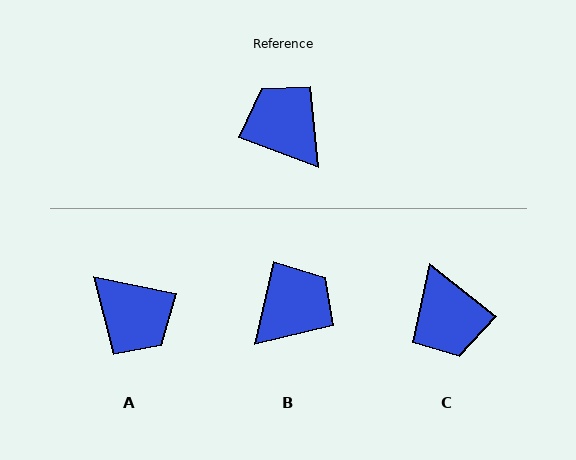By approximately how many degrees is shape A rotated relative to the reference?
Approximately 171 degrees clockwise.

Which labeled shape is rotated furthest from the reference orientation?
A, about 171 degrees away.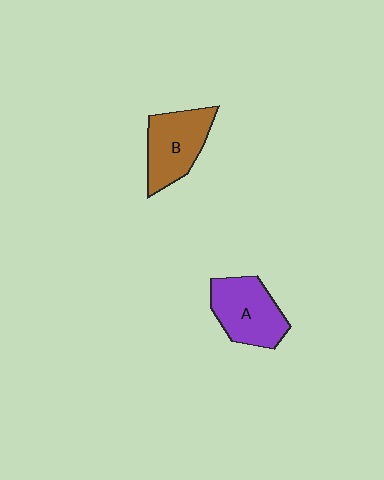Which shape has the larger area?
Shape A (purple).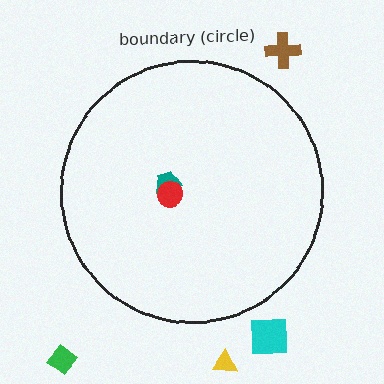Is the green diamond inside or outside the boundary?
Outside.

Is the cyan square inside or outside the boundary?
Outside.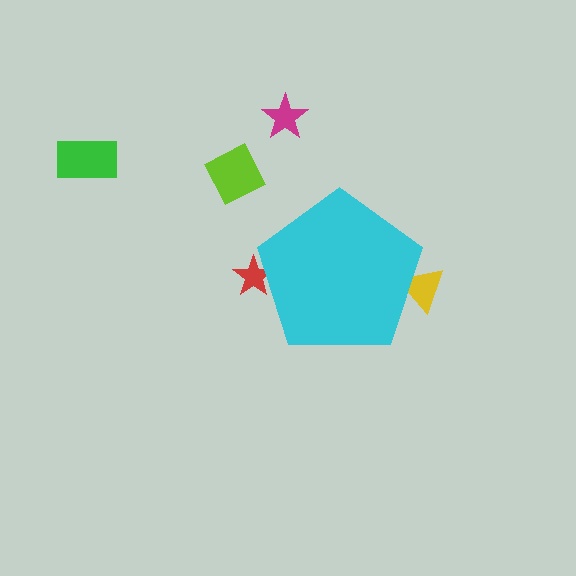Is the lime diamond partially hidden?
No, the lime diamond is fully visible.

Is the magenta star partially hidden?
No, the magenta star is fully visible.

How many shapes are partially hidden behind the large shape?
2 shapes are partially hidden.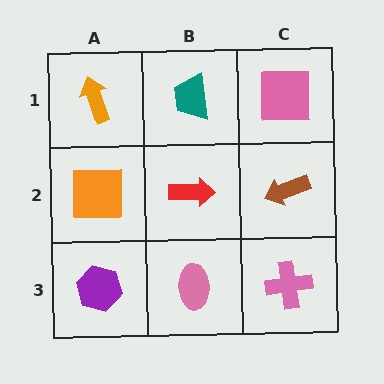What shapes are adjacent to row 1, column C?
A brown arrow (row 2, column C), a teal trapezoid (row 1, column B).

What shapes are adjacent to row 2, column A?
An orange arrow (row 1, column A), a purple hexagon (row 3, column A), a red arrow (row 2, column B).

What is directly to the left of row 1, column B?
An orange arrow.